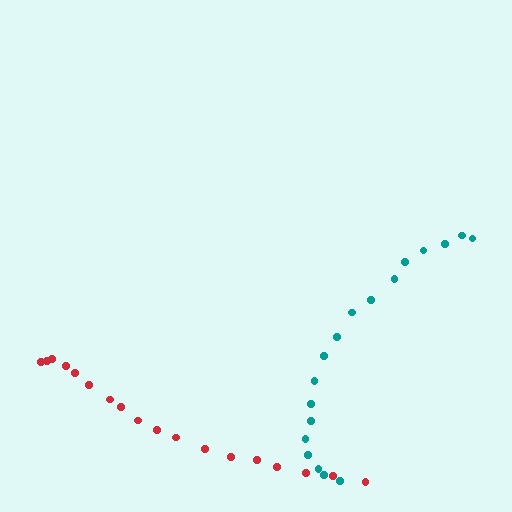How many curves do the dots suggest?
There are 2 distinct paths.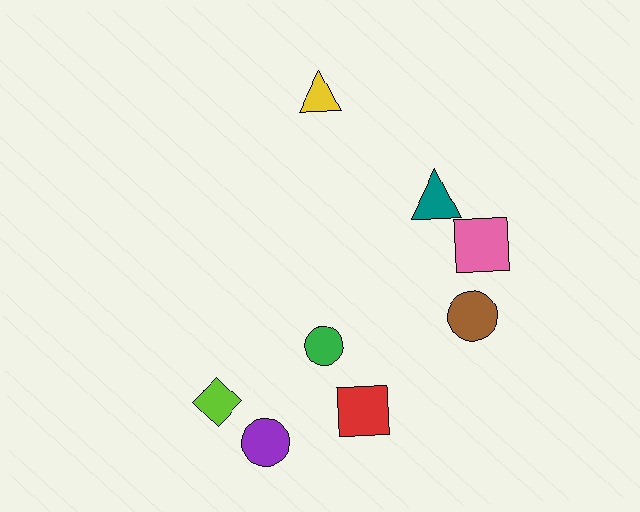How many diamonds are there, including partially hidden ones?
There is 1 diamond.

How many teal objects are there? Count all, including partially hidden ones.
There is 1 teal object.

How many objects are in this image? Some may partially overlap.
There are 8 objects.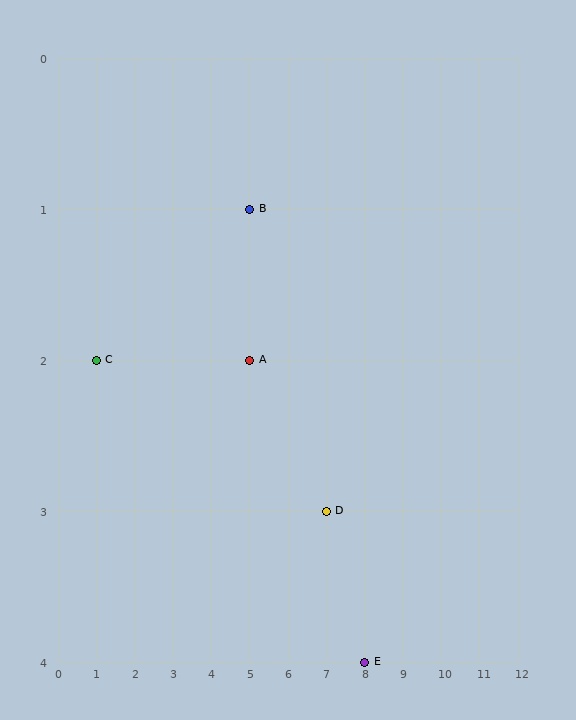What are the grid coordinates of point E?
Point E is at grid coordinates (8, 4).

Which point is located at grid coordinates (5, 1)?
Point B is at (5, 1).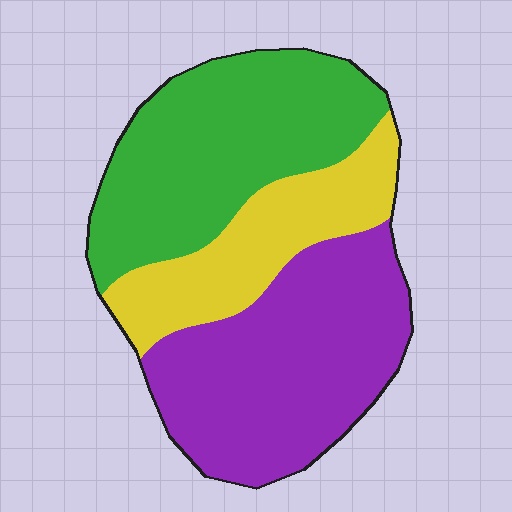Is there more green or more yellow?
Green.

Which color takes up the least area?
Yellow, at roughly 20%.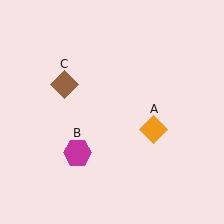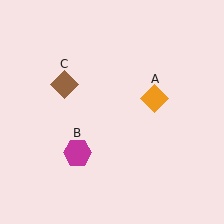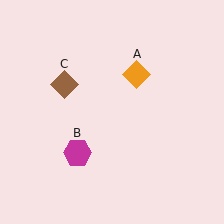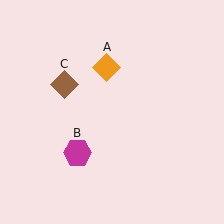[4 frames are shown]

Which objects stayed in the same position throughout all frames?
Magenta hexagon (object B) and brown diamond (object C) remained stationary.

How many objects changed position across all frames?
1 object changed position: orange diamond (object A).